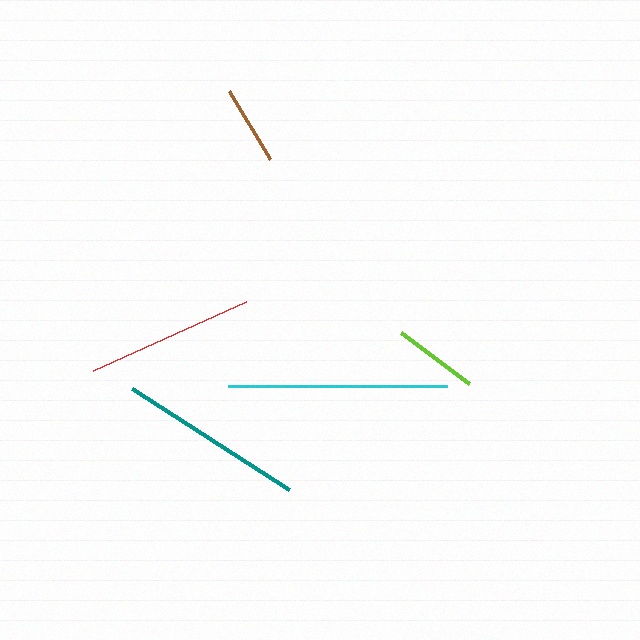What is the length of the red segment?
The red segment is approximately 168 pixels long.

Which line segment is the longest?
The cyan line is the longest at approximately 219 pixels.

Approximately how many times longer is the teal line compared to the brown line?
The teal line is approximately 2.4 times the length of the brown line.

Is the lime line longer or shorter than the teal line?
The teal line is longer than the lime line.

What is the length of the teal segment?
The teal segment is approximately 187 pixels long.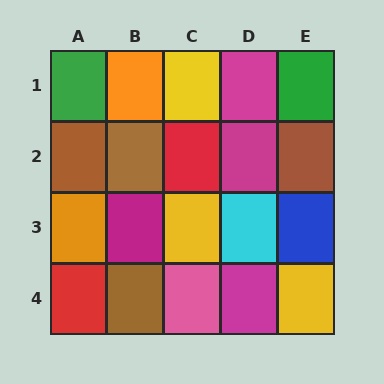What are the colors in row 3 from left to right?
Orange, magenta, yellow, cyan, blue.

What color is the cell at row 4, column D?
Magenta.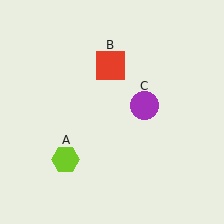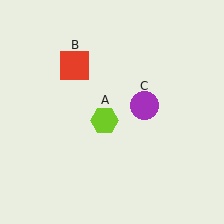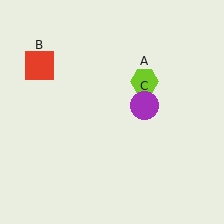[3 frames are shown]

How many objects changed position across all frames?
2 objects changed position: lime hexagon (object A), red square (object B).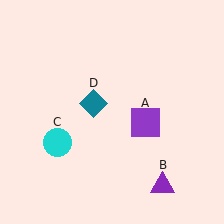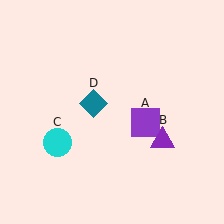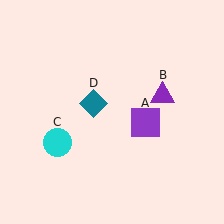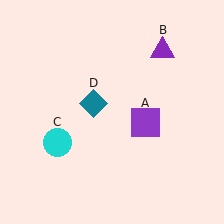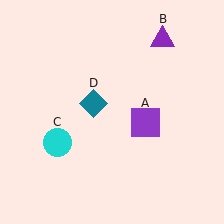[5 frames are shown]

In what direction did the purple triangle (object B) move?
The purple triangle (object B) moved up.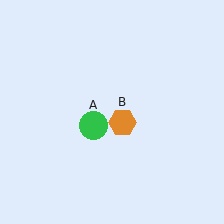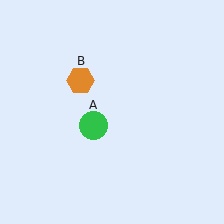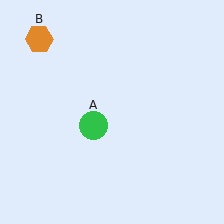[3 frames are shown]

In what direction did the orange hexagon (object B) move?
The orange hexagon (object B) moved up and to the left.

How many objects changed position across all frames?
1 object changed position: orange hexagon (object B).